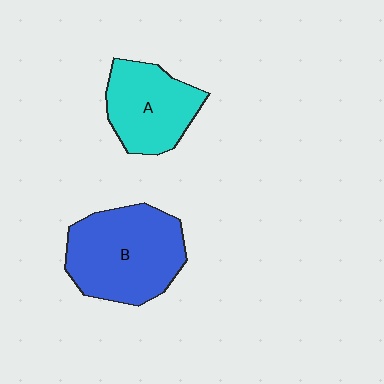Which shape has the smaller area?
Shape A (cyan).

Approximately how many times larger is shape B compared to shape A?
Approximately 1.4 times.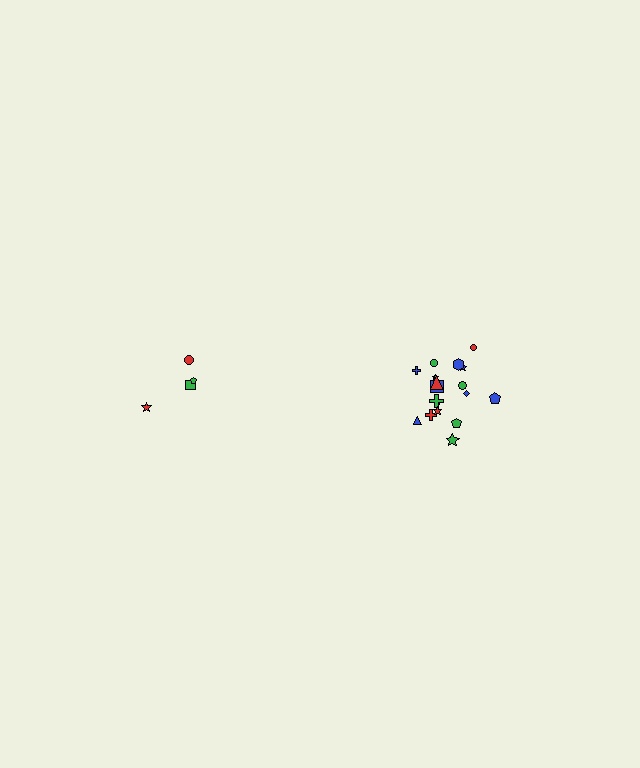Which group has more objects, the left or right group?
The right group.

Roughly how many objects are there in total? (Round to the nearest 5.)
Roughly 20 objects in total.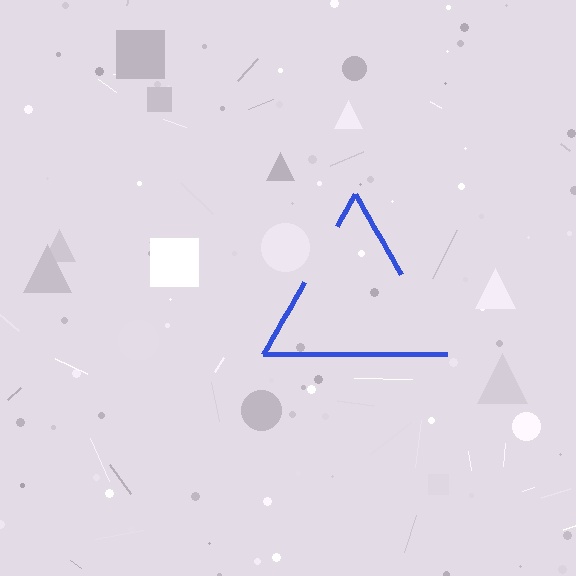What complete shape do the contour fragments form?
The contour fragments form a triangle.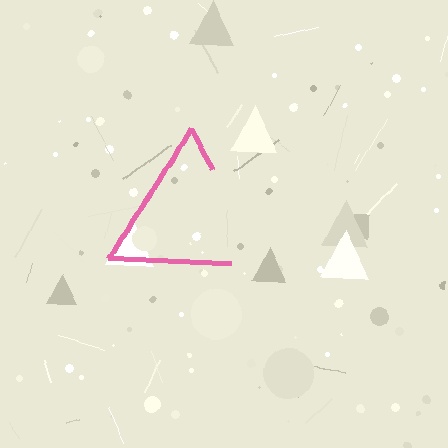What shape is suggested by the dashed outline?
The dashed outline suggests a triangle.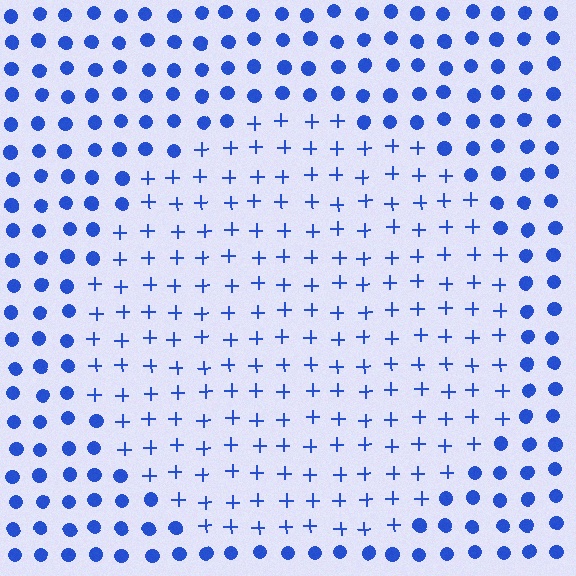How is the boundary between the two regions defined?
The boundary is defined by a change in element shape: plus signs inside vs. circles outside. All elements share the same color and spacing.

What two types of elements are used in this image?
The image uses plus signs inside the circle region and circles outside it.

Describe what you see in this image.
The image is filled with small blue elements arranged in a uniform grid. A circle-shaped region contains plus signs, while the surrounding area contains circles. The boundary is defined purely by the change in element shape.